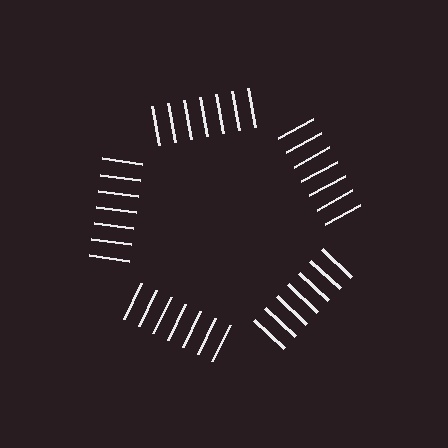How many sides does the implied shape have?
5 sides — the line-ends trace a pentagon.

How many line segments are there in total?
35 — 7 along each of the 5 edges.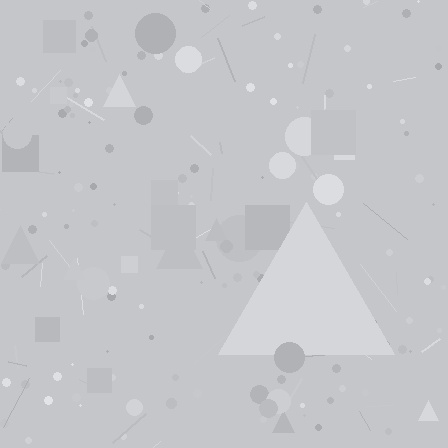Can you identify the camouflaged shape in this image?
The camouflaged shape is a triangle.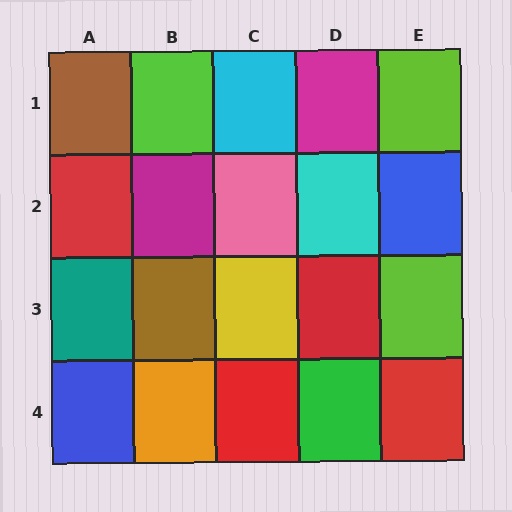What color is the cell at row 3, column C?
Yellow.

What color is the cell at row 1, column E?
Lime.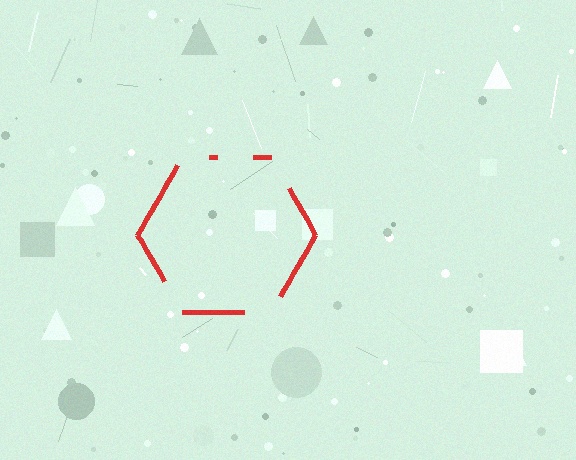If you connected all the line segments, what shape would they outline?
They would outline a hexagon.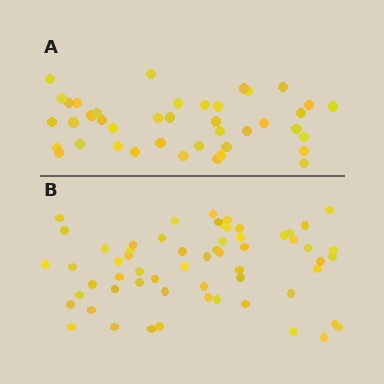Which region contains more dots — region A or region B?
Region B (the bottom region) has more dots.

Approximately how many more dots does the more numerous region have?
Region B has approximately 20 more dots than region A.